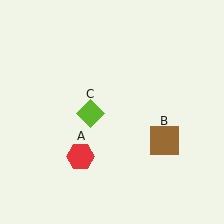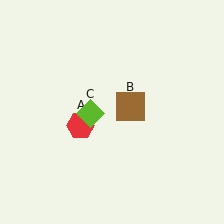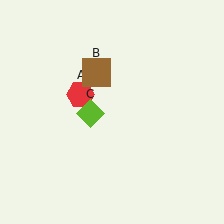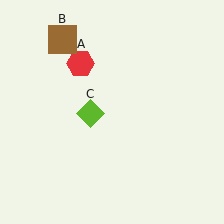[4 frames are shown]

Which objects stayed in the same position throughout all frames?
Lime diamond (object C) remained stationary.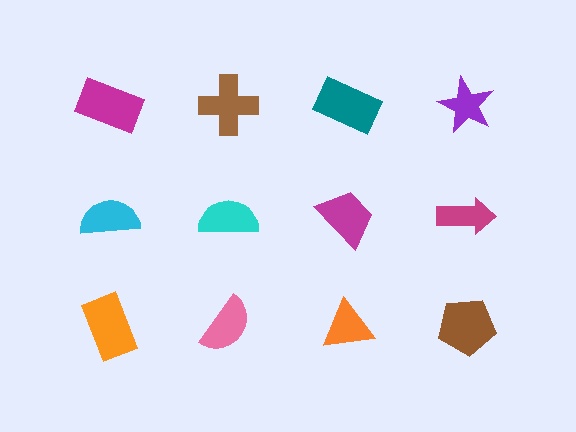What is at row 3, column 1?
An orange rectangle.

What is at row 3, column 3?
An orange triangle.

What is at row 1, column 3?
A teal rectangle.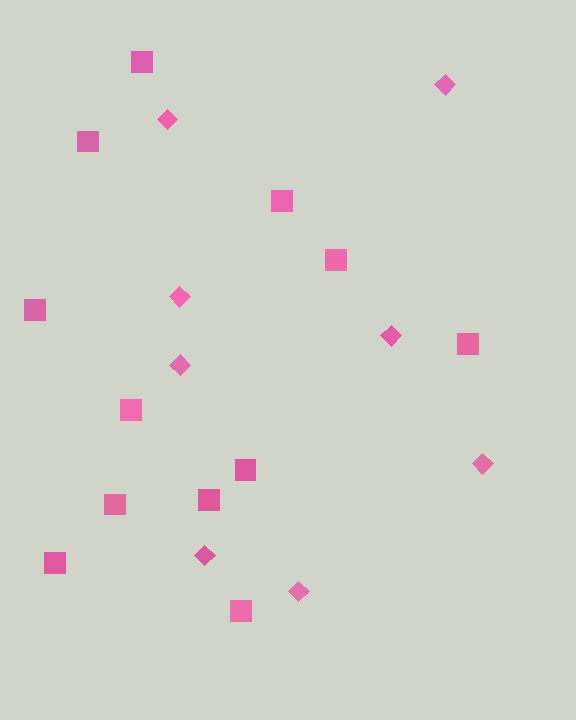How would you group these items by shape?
There are 2 groups: one group of squares (12) and one group of diamonds (8).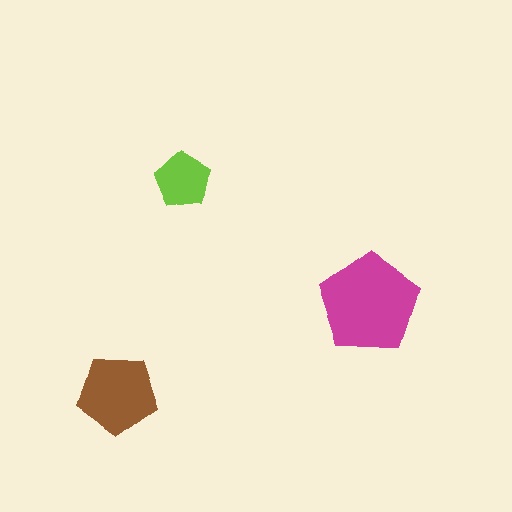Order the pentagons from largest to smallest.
the magenta one, the brown one, the lime one.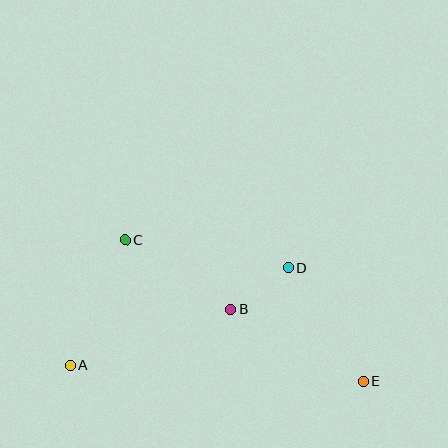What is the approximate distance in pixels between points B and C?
The distance between B and C is approximately 127 pixels.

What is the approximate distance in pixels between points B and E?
The distance between B and E is approximately 151 pixels.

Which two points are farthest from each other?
Points A and E are farthest from each other.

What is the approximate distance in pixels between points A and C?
The distance between A and C is approximately 137 pixels.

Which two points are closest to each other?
Points B and D are closest to each other.